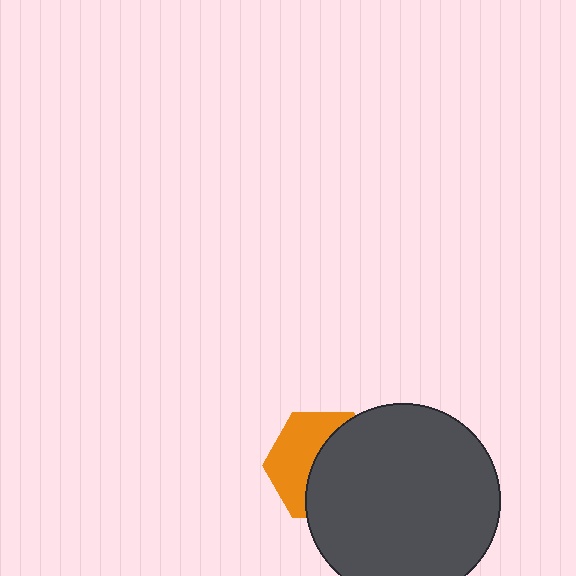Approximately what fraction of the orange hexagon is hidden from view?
Roughly 55% of the orange hexagon is hidden behind the dark gray circle.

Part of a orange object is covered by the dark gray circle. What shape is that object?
It is a hexagon.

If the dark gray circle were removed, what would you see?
You would see the complete orange hexagon.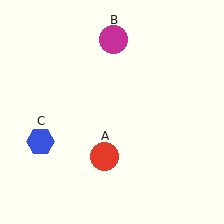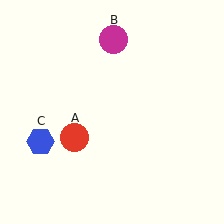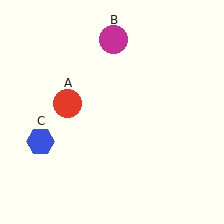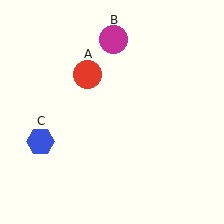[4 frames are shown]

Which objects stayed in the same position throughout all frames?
Magenta circle (object B) and blue hexagon (object C) remained stationary.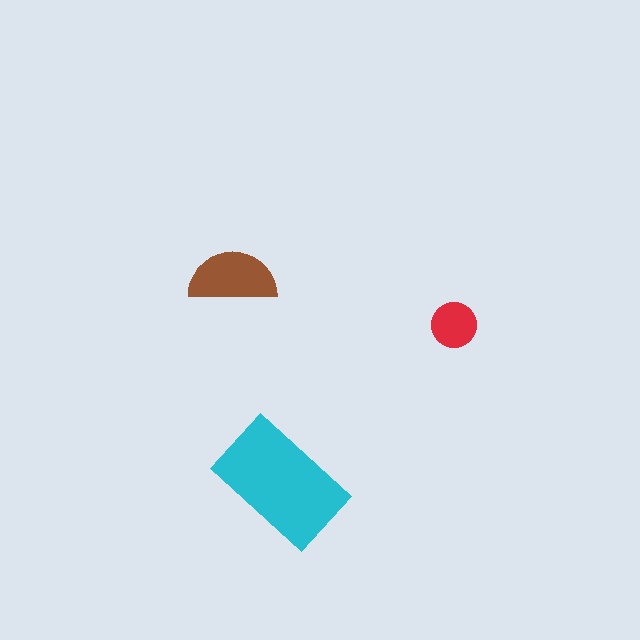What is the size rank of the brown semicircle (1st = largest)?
2nd.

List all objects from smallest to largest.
The red circle, the brown semicircle, the cyan rectangle.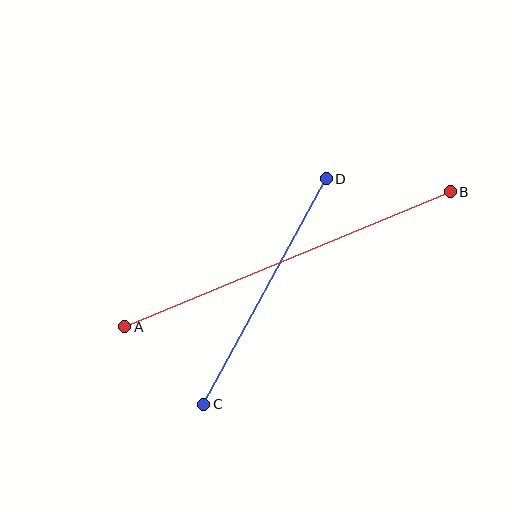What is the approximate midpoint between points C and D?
The midpoint is at approximately (265, 291) pixels.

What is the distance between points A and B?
The distance is approximately 352 pixels.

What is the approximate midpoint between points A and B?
The midpoint is at approximately (288, 259) pixels.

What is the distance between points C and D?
The distance is approximately 257 pixels.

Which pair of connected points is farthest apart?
Points A and B are farthest apart.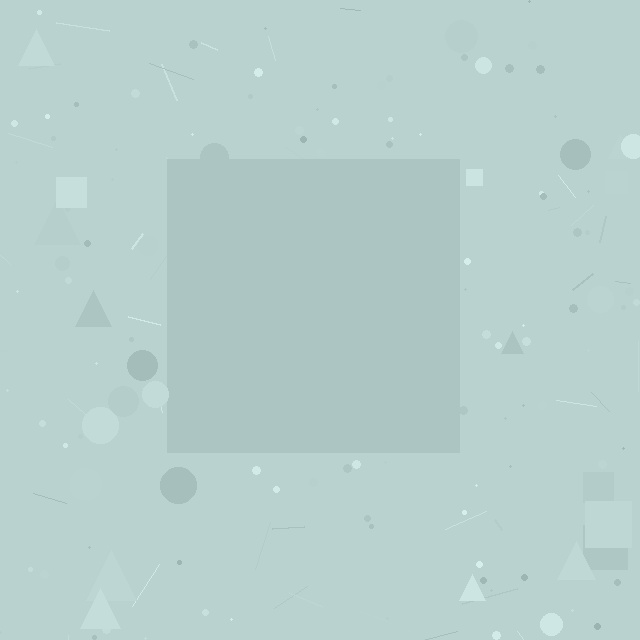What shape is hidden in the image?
A square is hidden in the image.